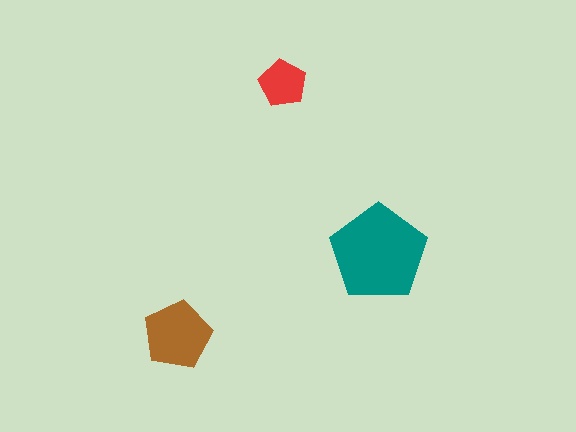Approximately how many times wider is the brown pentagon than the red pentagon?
About 1.5 times wider.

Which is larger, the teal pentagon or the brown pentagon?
The teal one.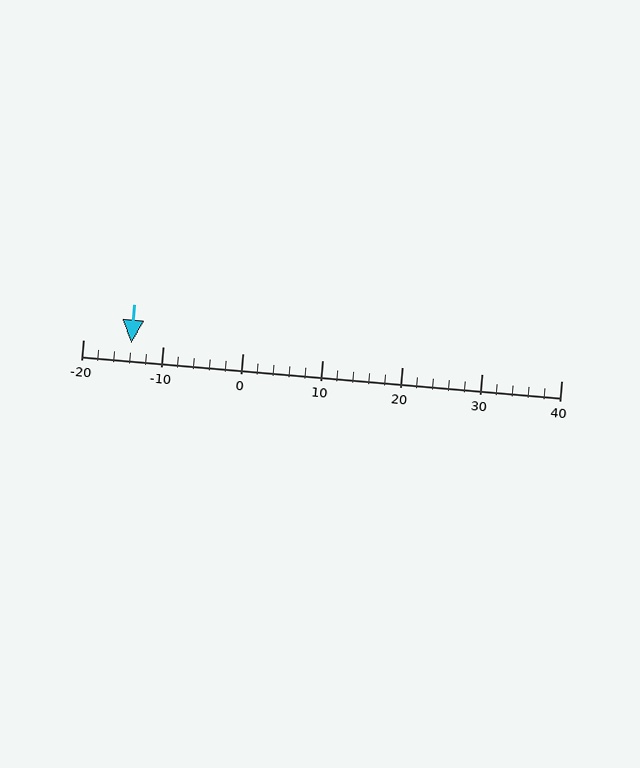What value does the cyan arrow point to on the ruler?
The cyan arrow points to approximately -14.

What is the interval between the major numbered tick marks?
The major tick marks are spaced 10 units apart.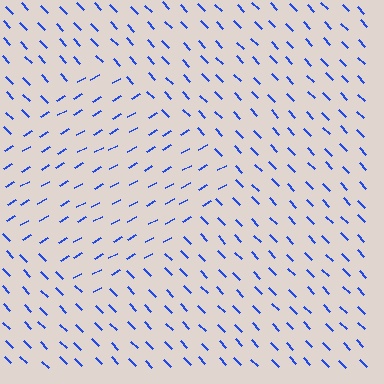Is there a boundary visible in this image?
Yes, there is a texture boundary formed by a change in line orientation.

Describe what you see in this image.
The image is filled with small blue line segments. A diamond region in the image has lines oriented differently from the surrounding lines, creating a visible texture boundary.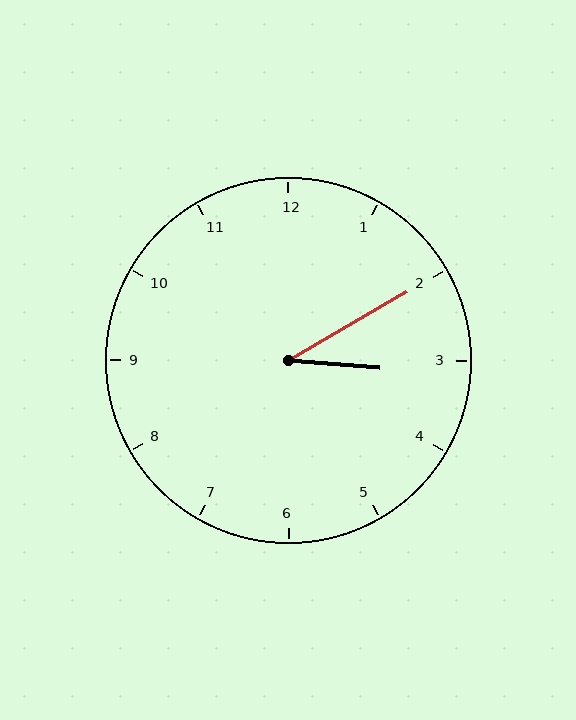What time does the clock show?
3:10.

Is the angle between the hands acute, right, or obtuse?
It is acute.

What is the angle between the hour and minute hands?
Approximately 35 degrees.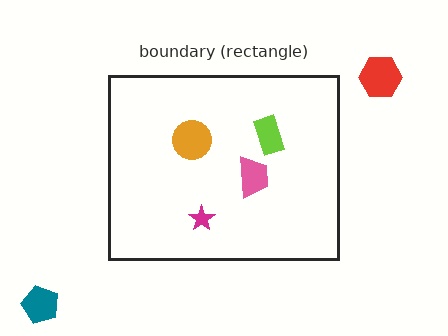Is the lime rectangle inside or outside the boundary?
Inside.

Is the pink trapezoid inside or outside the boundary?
Inside.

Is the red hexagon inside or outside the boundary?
Outside.